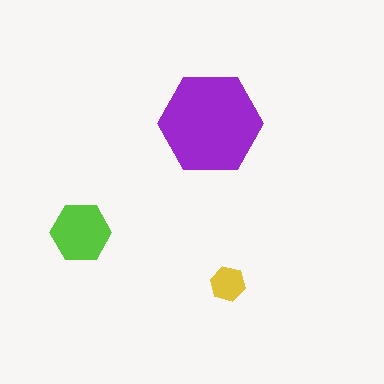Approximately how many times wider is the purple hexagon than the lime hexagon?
About 1.5 times wider.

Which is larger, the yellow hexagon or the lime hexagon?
The lime one.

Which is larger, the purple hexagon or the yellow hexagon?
The purple one.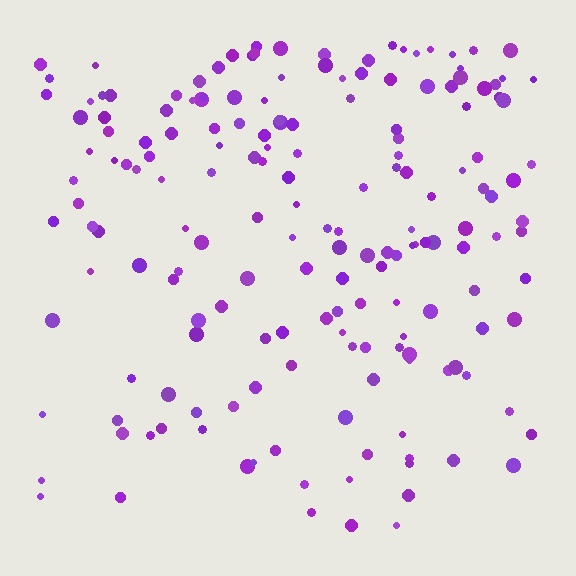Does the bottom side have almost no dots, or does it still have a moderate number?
Still a moderate number, just noticeably fewer than the top.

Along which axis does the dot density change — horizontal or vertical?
Vertical.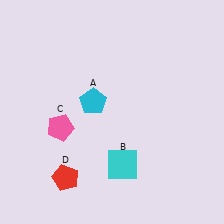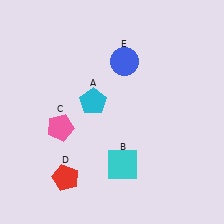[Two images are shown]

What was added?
A blue circle (E) was added in Image 2.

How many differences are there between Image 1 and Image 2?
There is 1 difference between the two images.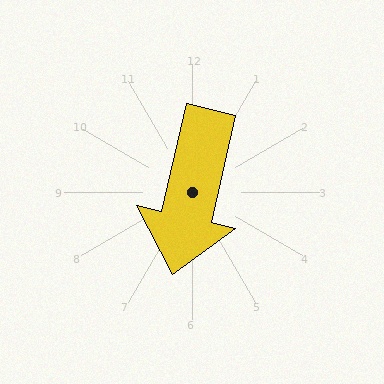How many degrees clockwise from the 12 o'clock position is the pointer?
Approximately 193 degrees.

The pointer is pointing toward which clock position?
Roughly 6 o'clock.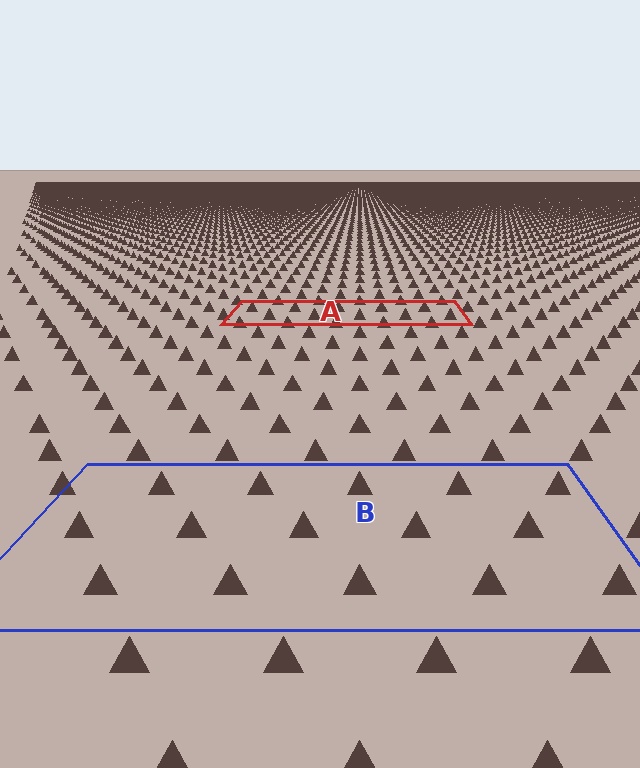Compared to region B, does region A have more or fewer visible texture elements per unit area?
Region A has more texture elements per unit area — they are packed more densely because it is farther away.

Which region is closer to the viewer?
Region B is closer. The texture elements there are larger and more spread out.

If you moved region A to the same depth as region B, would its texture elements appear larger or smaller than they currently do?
They would appear larger. At a closer depth, the same texture elements are projected at a bigger on-screen size.